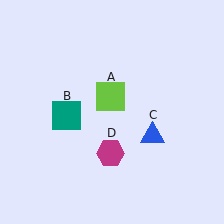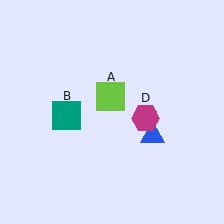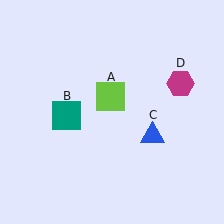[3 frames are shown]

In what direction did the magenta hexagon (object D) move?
The magenta hexagon (object D) moved up and to the right.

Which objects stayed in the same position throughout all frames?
Lime square (object A) and teal square (object B) and blue triangle (object C) remained stationary.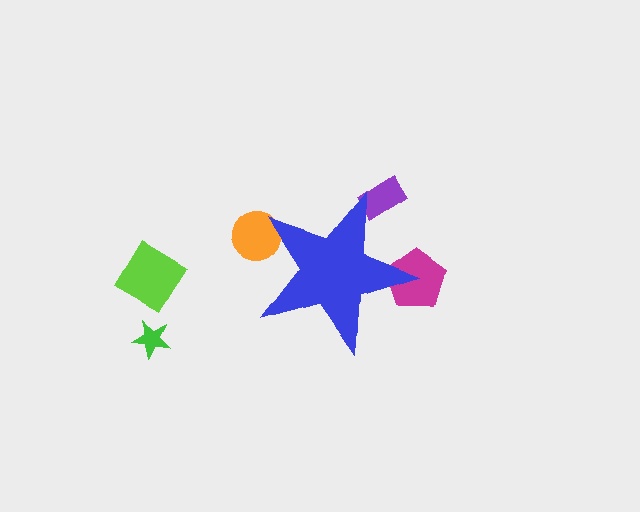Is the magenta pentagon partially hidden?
Yes, the magenta pentagon is partially hidden behind the blue star.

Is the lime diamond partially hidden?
No, the lime diamond is fully visible.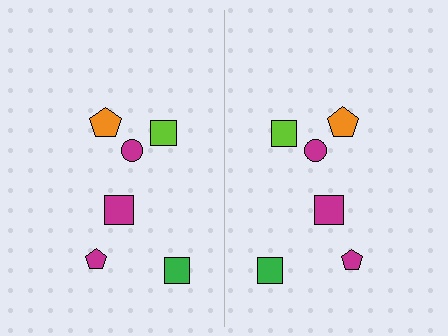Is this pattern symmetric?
Yes, this pattern has bilateral (reflection) symmetry.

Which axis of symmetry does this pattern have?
The pattern has a vertical axis of symmetry running through the center of the image.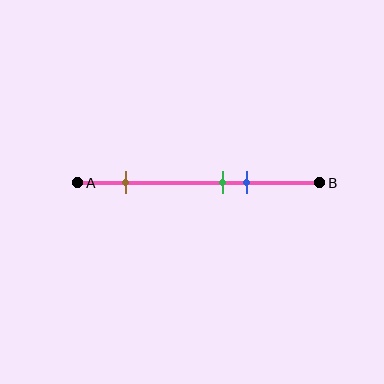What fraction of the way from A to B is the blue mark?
The blue mark is approximately 70% (0.7) of the way from A to B.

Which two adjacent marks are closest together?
The green and blue marks are the closest adjacent pair.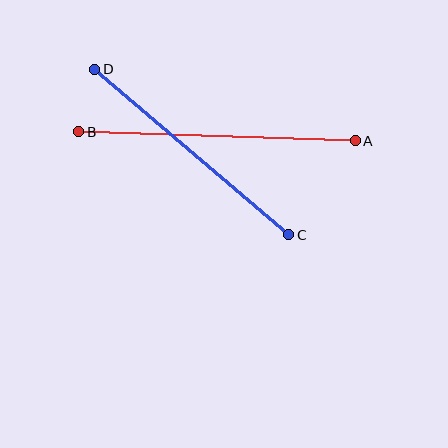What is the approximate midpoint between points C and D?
The midpoint is at approximately (192, 152) pixels.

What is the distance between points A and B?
The distance is approximately 277 pixels.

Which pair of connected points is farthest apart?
Points A and B are farthest apart.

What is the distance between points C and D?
The distance is approximately 255 pixels.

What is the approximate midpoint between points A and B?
The midpoint is at approximately (217, 136) pixels.